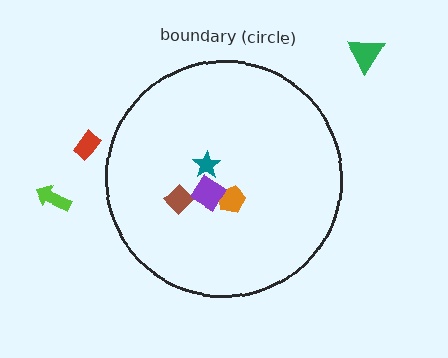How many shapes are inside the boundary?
4 inside, 3 outside.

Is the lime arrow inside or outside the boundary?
Outside.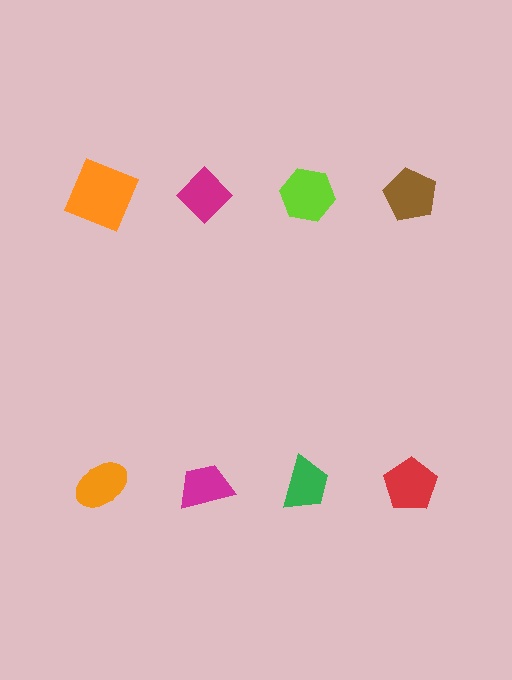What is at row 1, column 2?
A magenta diamond.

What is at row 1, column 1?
An orange square.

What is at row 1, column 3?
A lime hexagon.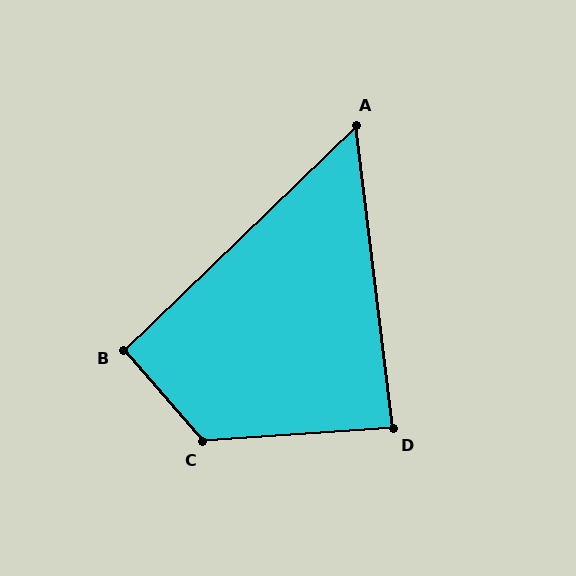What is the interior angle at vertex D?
Approximately 87 degrees (approximately right).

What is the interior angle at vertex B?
Approximately 93 degrees (approximately right).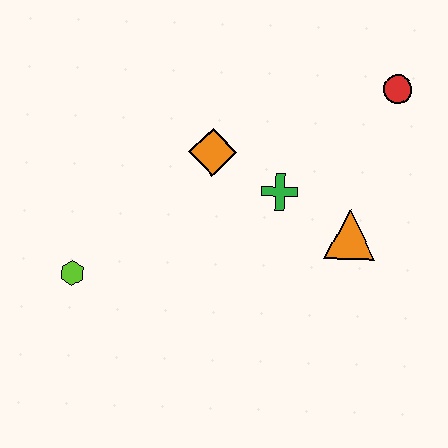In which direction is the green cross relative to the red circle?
The green cross is to the left of the red circle.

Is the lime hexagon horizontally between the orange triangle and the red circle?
No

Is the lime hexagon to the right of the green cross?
No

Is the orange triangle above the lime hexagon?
Yes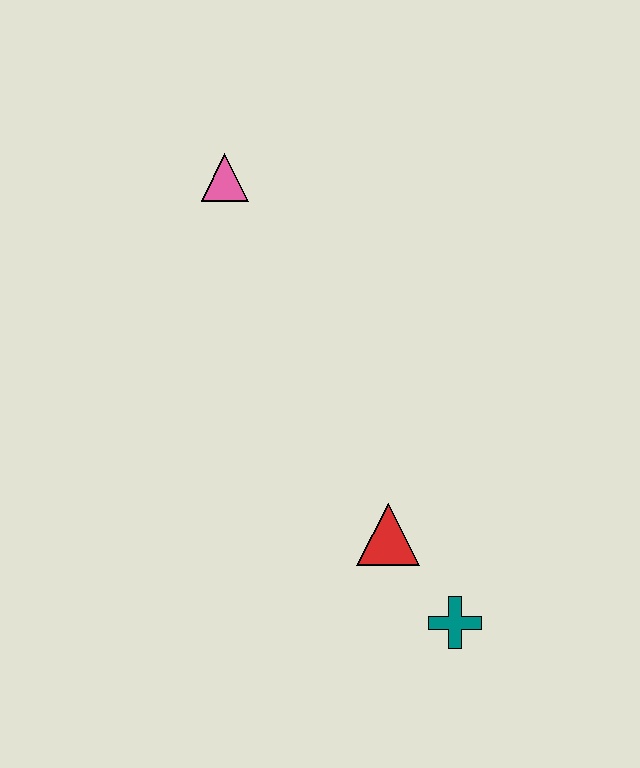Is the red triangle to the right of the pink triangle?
Yes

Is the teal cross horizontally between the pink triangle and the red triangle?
No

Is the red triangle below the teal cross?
No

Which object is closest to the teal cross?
The red triangle is closest to the teal cross.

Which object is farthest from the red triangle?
The pink triangle is farthest from the red triangle.